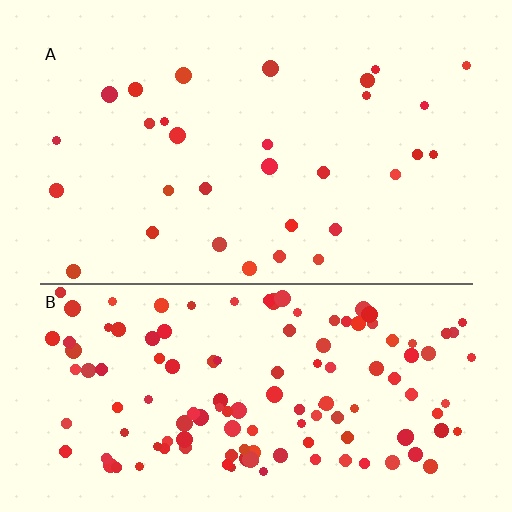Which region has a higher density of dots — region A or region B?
B (the bottom).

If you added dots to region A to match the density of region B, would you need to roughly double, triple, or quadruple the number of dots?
Approximately quadruple.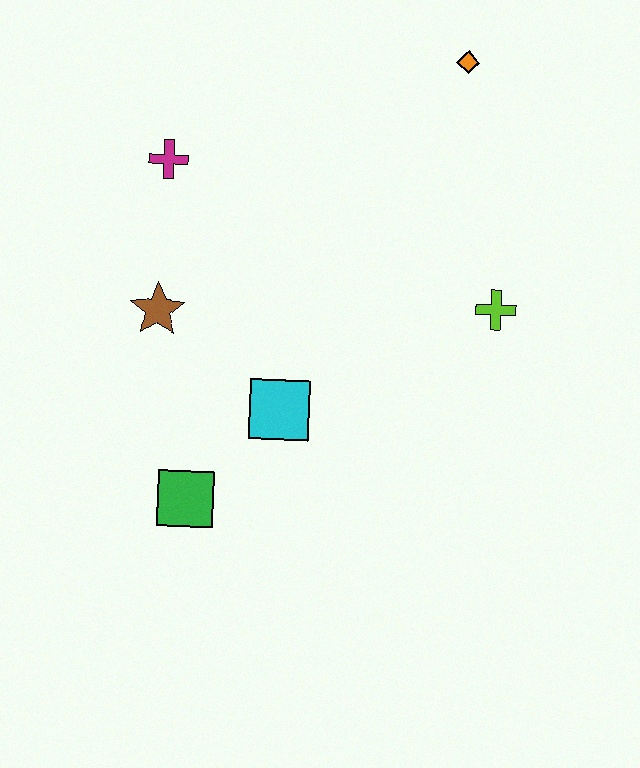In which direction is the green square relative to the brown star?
The green square is below the brown star.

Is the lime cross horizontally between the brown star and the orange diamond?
No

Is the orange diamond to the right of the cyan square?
Yes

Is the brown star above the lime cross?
No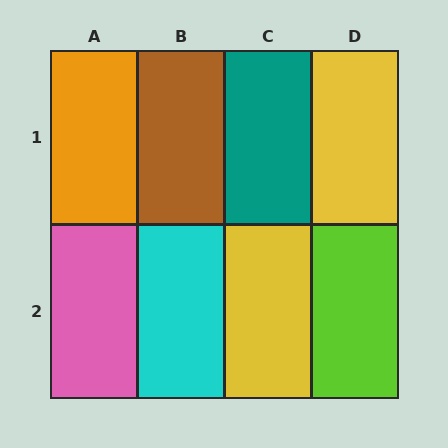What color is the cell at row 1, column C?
Teal.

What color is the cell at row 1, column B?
Brown.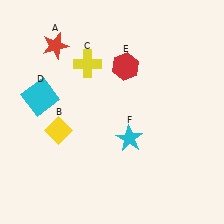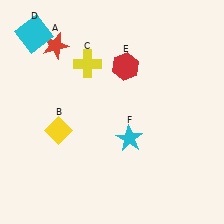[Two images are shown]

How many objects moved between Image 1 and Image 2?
1 object moved between the two images.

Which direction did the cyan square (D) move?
The cyan square (D) moved up.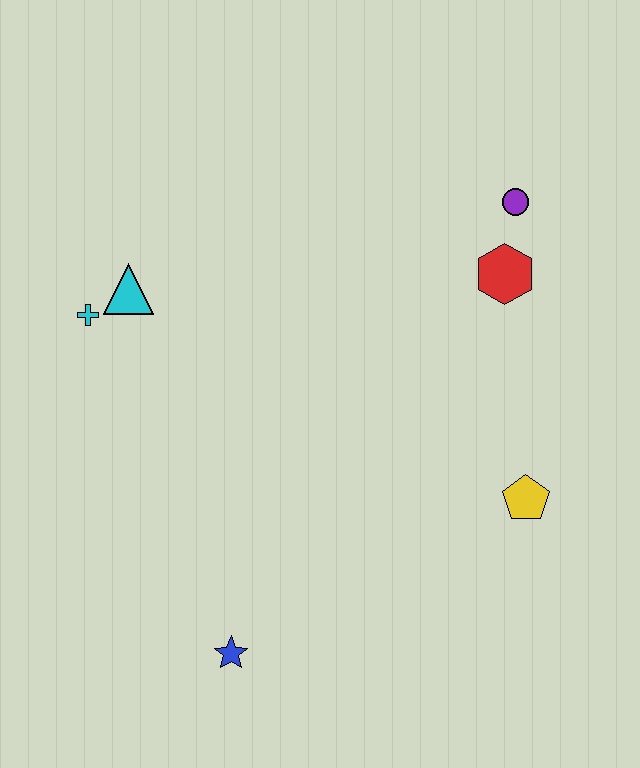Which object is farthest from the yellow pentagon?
The cyan cross is farthest from the yellow pentagon.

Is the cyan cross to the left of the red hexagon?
Yes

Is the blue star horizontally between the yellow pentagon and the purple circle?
No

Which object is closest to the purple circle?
The red hexagon is closest to the purple circle.